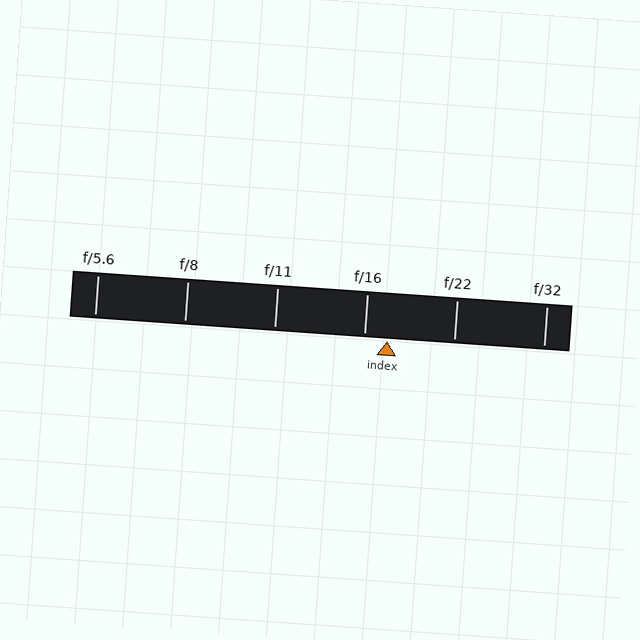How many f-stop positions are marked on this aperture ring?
There are 6 f-stop positions marked.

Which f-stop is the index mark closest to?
The index mark is closest to f/16.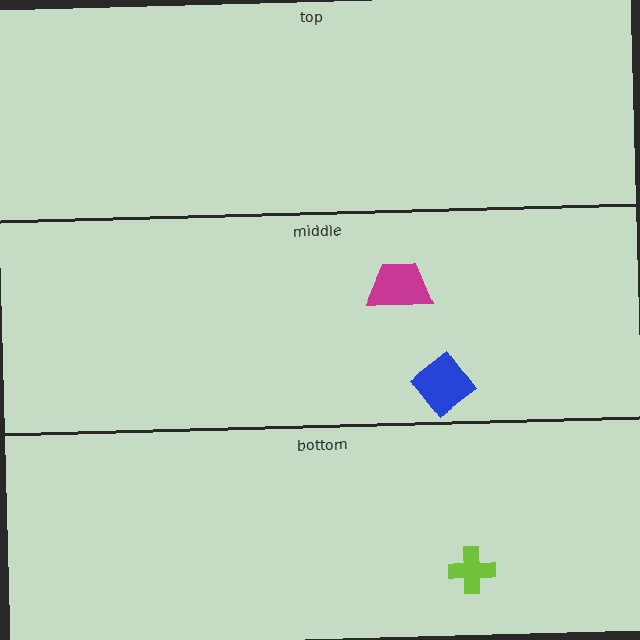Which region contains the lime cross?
The bottom region.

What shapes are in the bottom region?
The lime cross.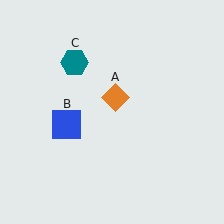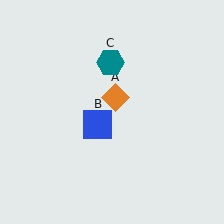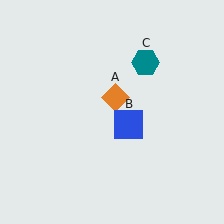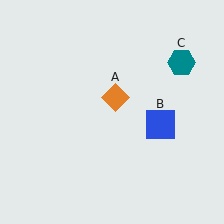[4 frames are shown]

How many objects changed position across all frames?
2 objects changed position: blue square (object B), teal hexagon (object C).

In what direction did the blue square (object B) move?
The blue square (object B) moved right.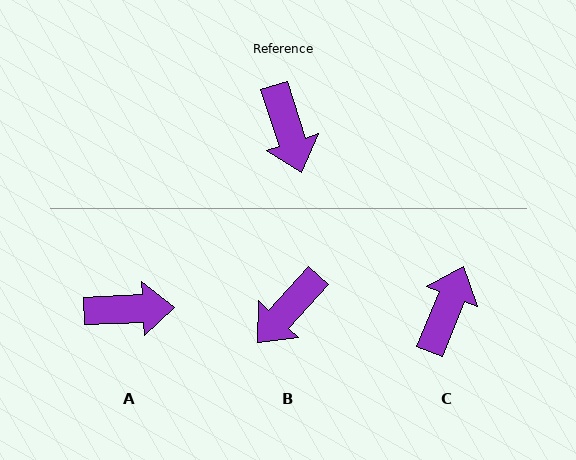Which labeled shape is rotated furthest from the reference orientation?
C, about 140 degrees away.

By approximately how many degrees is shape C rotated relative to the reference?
Approximately 140 degrees counter-clockwise.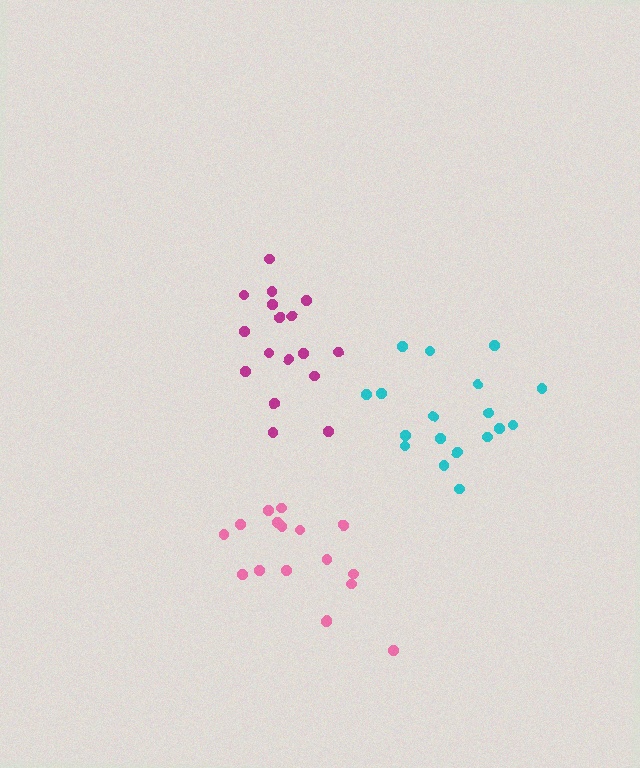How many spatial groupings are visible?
There are 3 spatial groupings.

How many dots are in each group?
Group 1: 17 dots, Group 2: 17 dots, Group 3: 18 dots (52 total).